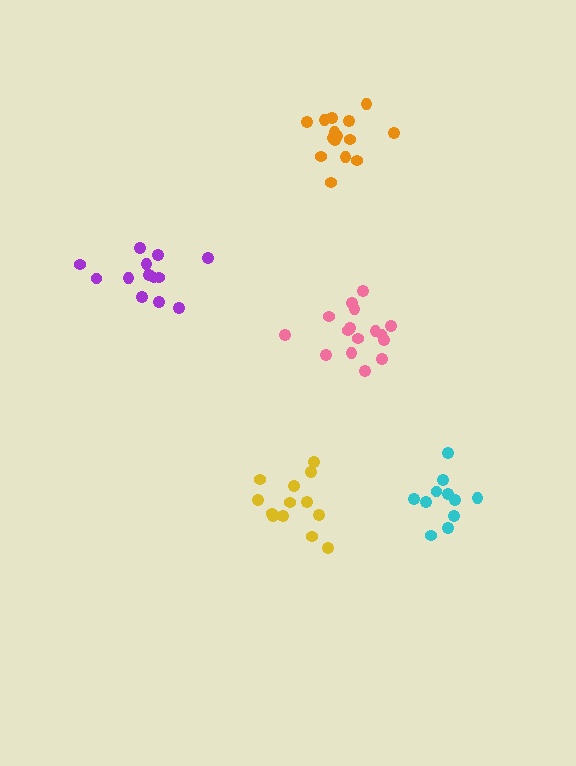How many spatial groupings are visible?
There are 5 spatial groupings.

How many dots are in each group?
Group 1: 11 dots, Group 2: 16 dots, Group 3: 15 dots, Group 4: 13 dots, Group 5: 13 dots (68 total).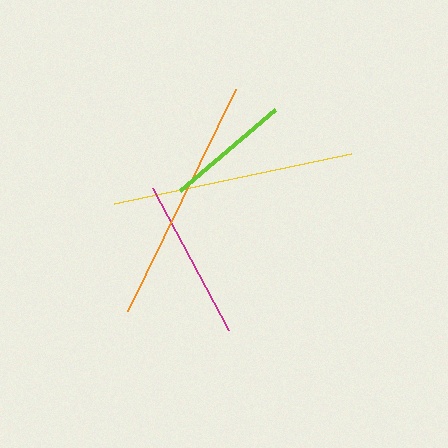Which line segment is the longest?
The orange line is the longest at approximately 247 pixels.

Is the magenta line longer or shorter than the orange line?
The orange line is longer than the magenta line.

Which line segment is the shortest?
The lime line is the shortest at approximately 125 pixels.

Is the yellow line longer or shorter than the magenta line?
The yellow line is longer than the magenta line.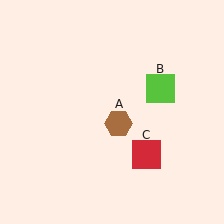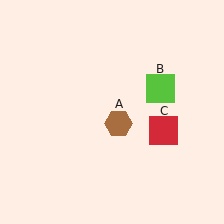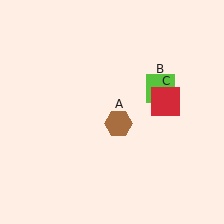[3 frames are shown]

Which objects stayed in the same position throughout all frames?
Brown hexagon (object A) and lime square (object B) remained stationary.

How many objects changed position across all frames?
1 object changed position: red square (object C).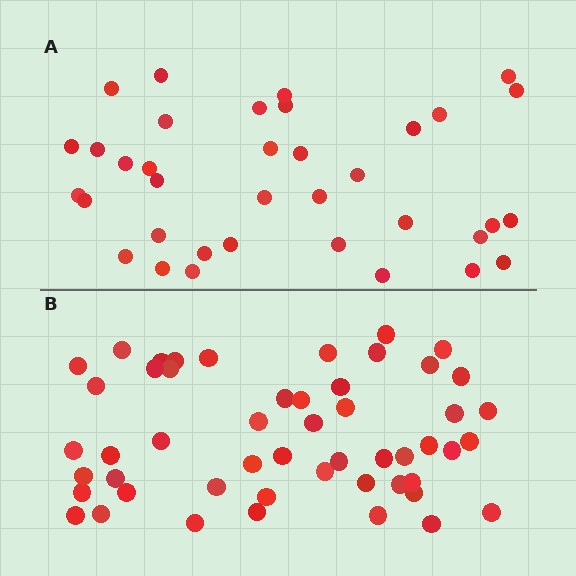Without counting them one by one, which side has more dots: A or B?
Region B (the bottom region) has more dots.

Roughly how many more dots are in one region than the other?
Region B has approximately 15 more dots than region A.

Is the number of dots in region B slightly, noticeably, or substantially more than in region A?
Region B has noticeably more, but not dramatically so. The ratio is roughly 1.4 to 1.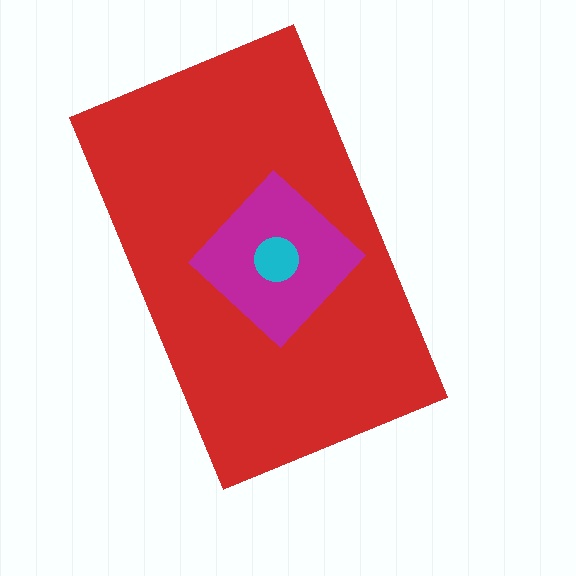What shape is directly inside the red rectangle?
The magenta diamond.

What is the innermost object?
The cyan circle.